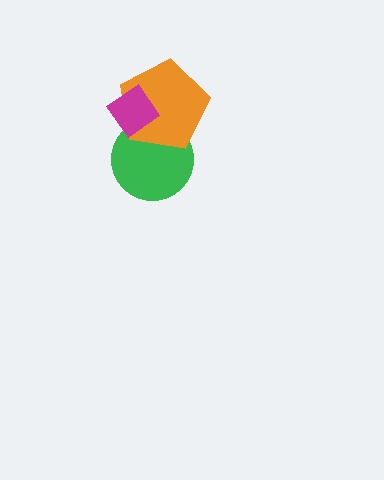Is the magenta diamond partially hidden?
No, no other shape covers it.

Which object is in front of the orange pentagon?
The magenta diamond is in front of the orange pentagon.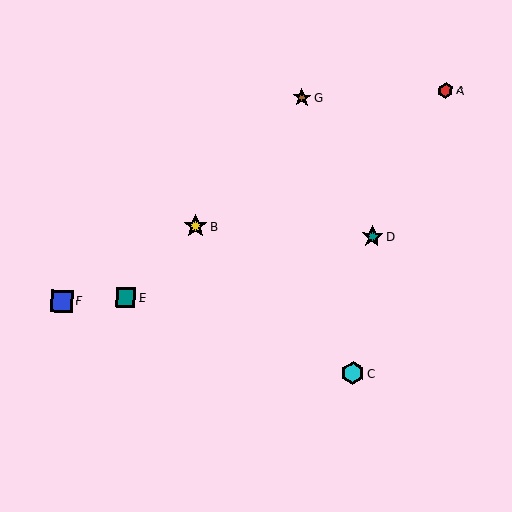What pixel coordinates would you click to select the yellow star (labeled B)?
Click at (195, 226) to select the yellow star B.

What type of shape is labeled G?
Shape G is a brown star.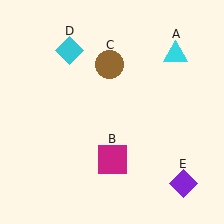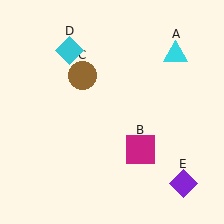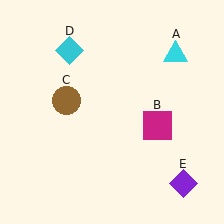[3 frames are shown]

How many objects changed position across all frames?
2 objects changed position: magenta square (object B), brown circle (object C).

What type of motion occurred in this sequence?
The magenta square (object B), brown circle (object C) rotated counterclockwise around the center of the scene.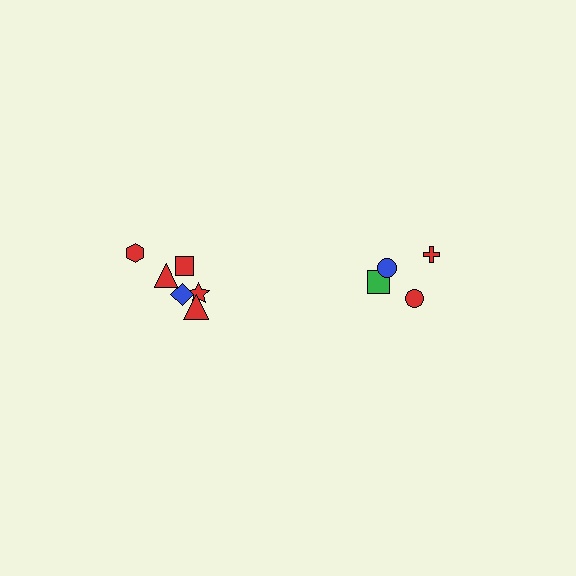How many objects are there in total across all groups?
There are 10 objects.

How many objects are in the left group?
There are 6 objects.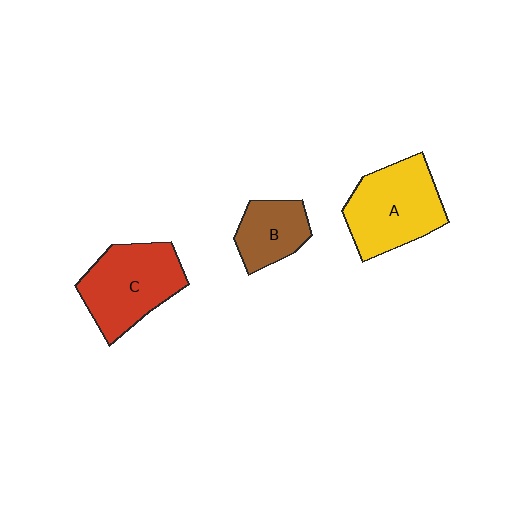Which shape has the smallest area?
Shape B (brown).